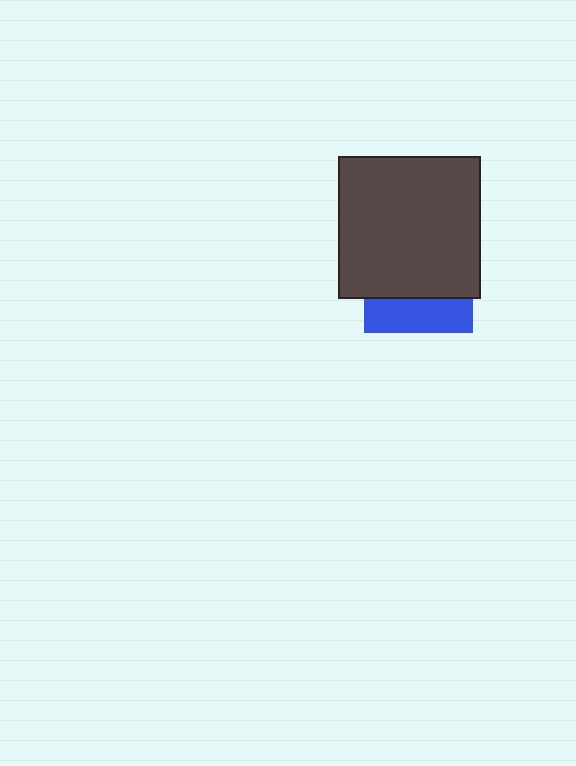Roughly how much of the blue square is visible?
A small part of it is visible (roughly 31%).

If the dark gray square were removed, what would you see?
You would see the complete blue square.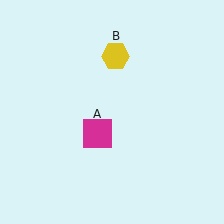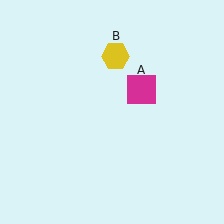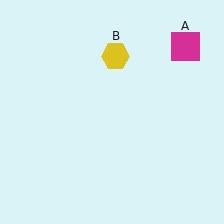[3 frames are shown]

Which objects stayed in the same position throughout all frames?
Yellow hexagon (object B) remained stationary.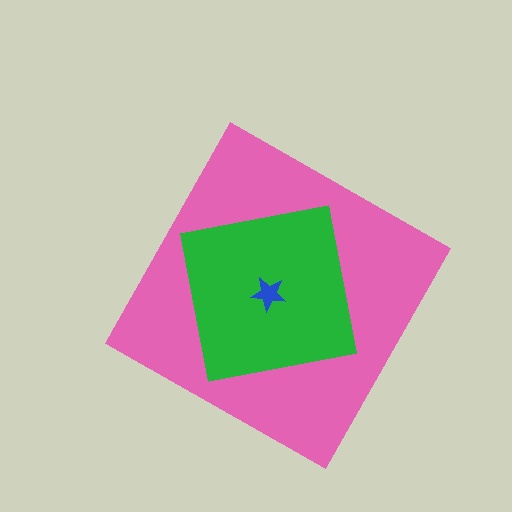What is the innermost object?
The blue star.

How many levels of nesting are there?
3.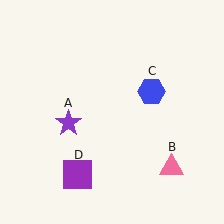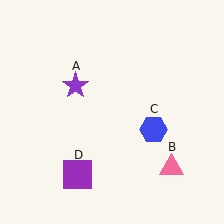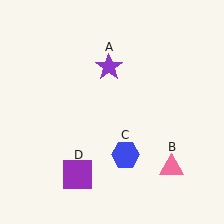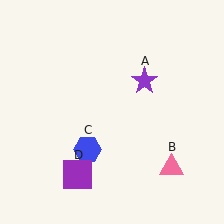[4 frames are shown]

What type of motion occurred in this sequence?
The purple star (object A), blue hexagon (object C) rotated clockwise around the center of the scene.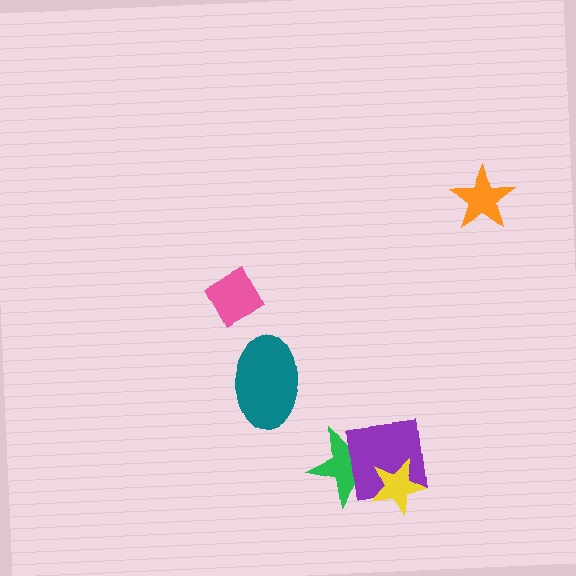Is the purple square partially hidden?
Yes, it is partially covered by another shape.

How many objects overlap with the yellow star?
2 objects overlap with the yellow star.